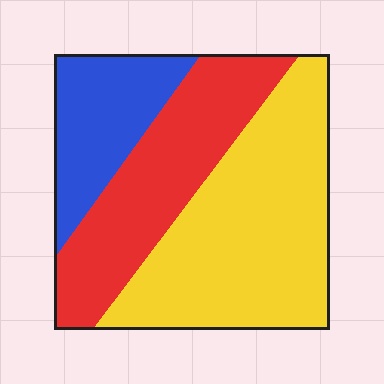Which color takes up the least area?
Blue, at roughly 20%.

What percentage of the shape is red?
Red covers about 30% of the shape.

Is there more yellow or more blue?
Yellow.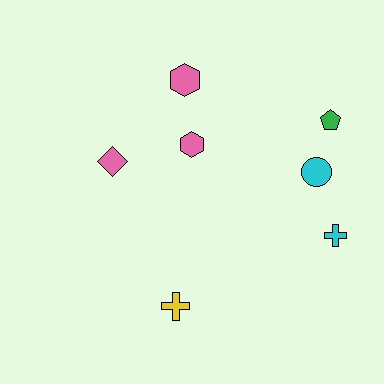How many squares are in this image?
There are no squares.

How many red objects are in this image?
There are no red objects.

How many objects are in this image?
There are 7 objects.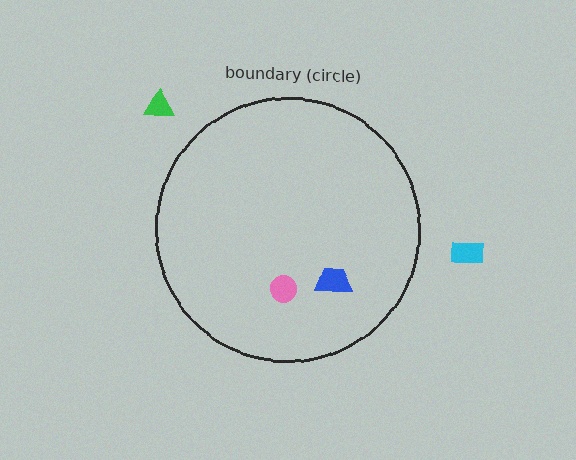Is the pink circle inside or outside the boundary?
Inside.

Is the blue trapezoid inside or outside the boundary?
Inside.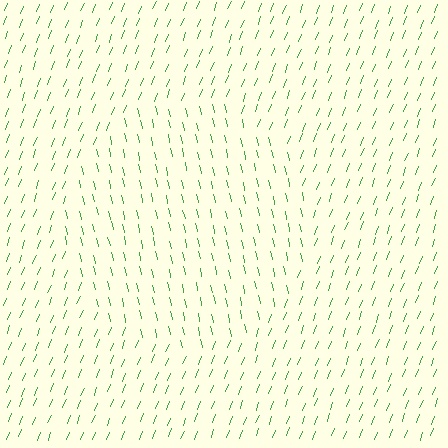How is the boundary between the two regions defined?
The boundary is defined purely by a change in line orientation (approximately 33 degrees difference). All lines are the same color and thickness.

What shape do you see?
I see a circle.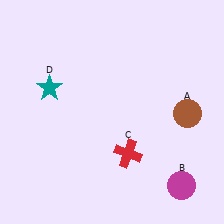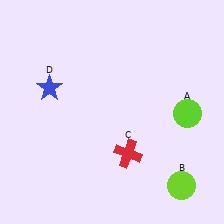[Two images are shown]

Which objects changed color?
A changed from brown to lime. B changed from magenta to lime. D changed from teal to blue.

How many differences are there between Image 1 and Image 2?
There are 3 differences between the two images.